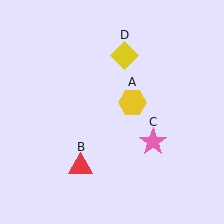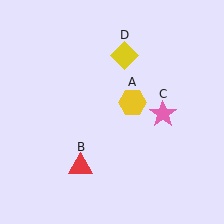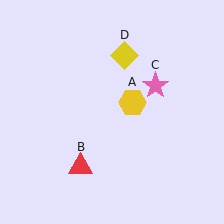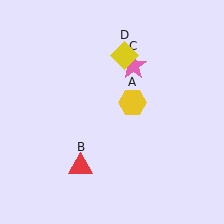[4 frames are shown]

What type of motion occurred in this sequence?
The pink star (object C) rotated counterclockwise around the center of the scene.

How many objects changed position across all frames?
1 object changed position: pink star (object C).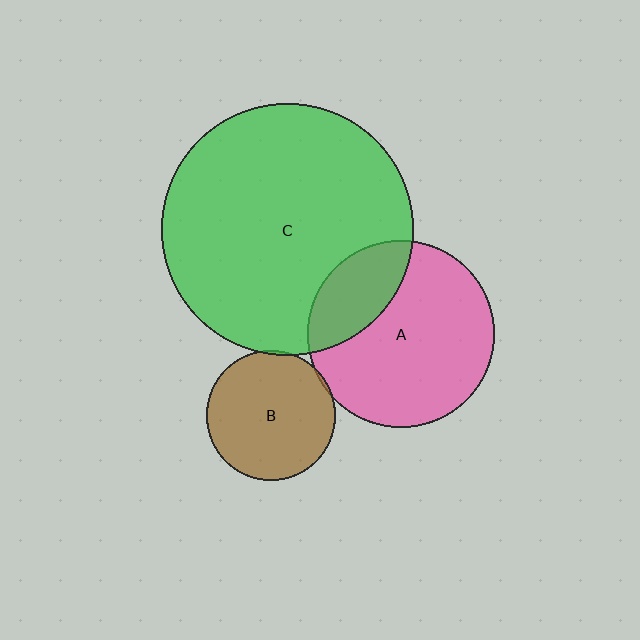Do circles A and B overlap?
Yes.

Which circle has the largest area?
Circle C (green).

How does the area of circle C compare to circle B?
Approximately 3.8 times.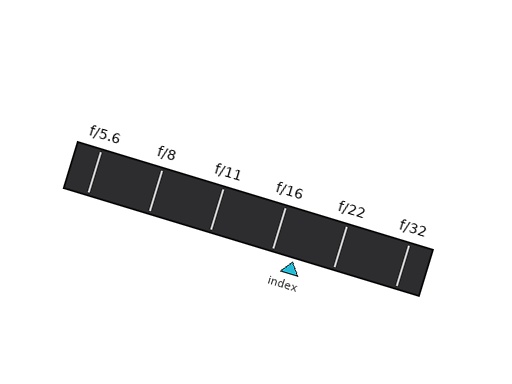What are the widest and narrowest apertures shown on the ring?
The widest aperture shown is f/5.6 and the narrowest is f/32.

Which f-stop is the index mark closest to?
The index mark is closest to f/16.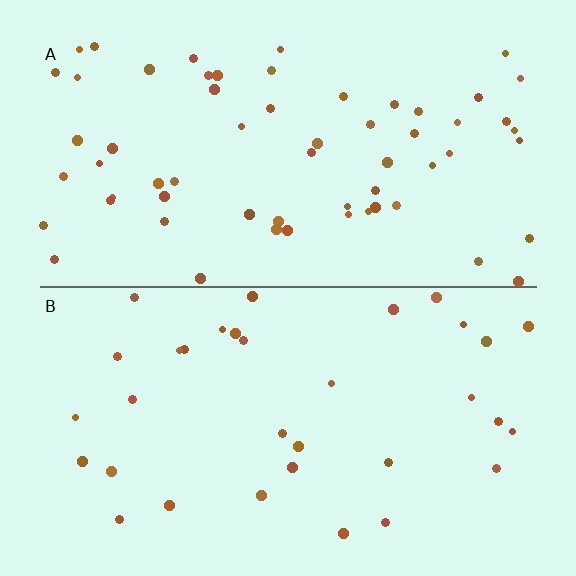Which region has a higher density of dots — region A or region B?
A (the top).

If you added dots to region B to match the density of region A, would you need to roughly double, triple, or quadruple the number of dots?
Approximately double.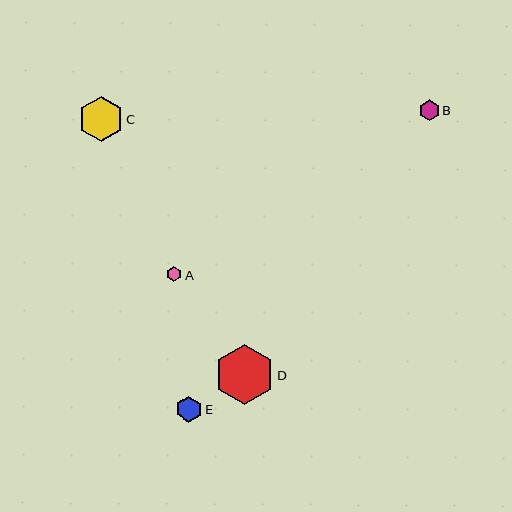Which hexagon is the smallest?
Hexagon A is the smallest with a size of approximately 15 pixels.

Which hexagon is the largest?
Hexagon D is the largest with a size of approximately 60 pixels.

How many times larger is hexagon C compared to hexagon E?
Hexagon C is approximately 1.7 times the size of hexagon E.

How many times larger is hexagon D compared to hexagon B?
Hexagon D is approximately 2.9 times the size of hexagon B.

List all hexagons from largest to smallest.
From largest to smallest: D, C, E, B, A.